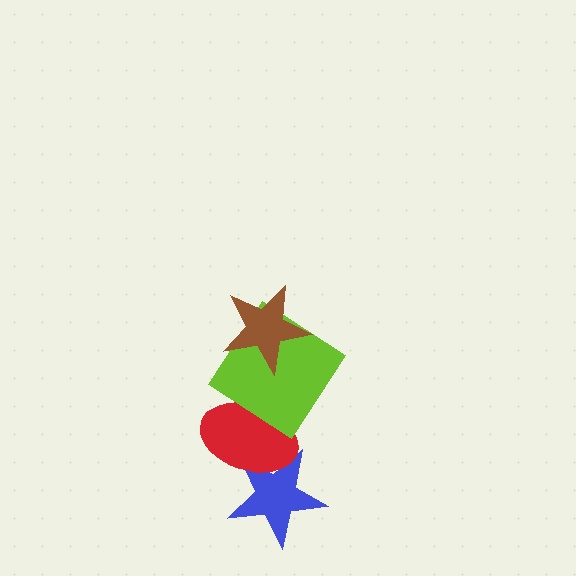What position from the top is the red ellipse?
The red ellipse is 3rd from the top.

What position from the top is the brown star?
The brown star is 1st from the top.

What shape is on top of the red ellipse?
The lime diamond is on top of the red ellipse.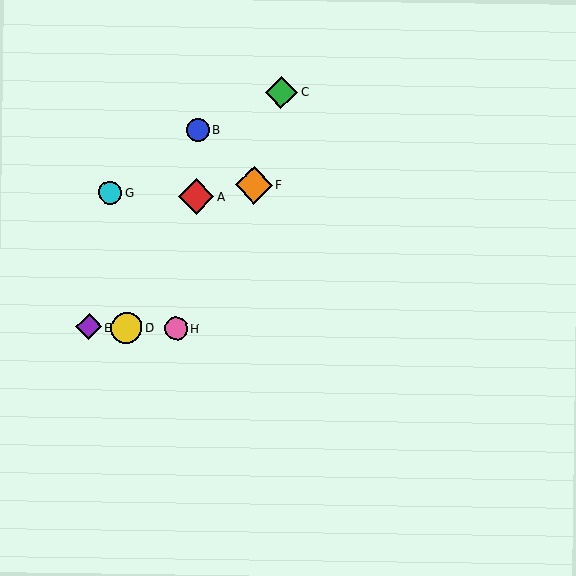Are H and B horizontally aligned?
No, H is at y≈328 and B is at y≈130.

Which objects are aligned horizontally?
Objects D, E, H are aligned horizontally.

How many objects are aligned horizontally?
3 objects (D, E, H) are aligned horizontally.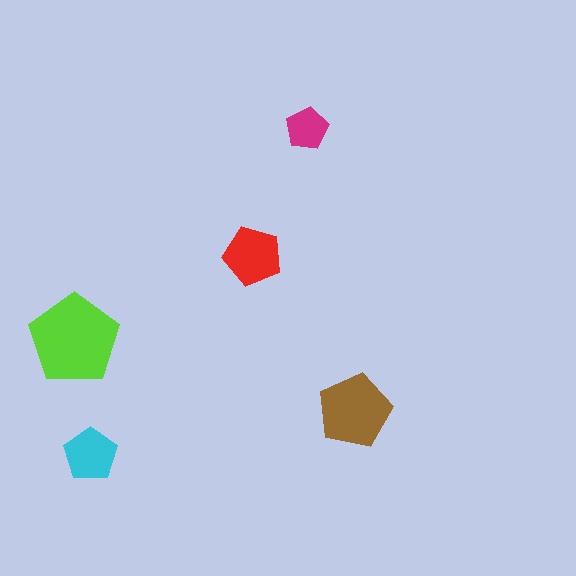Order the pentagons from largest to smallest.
the lime one, the brown one, the red one, the cyan one, the magenta one.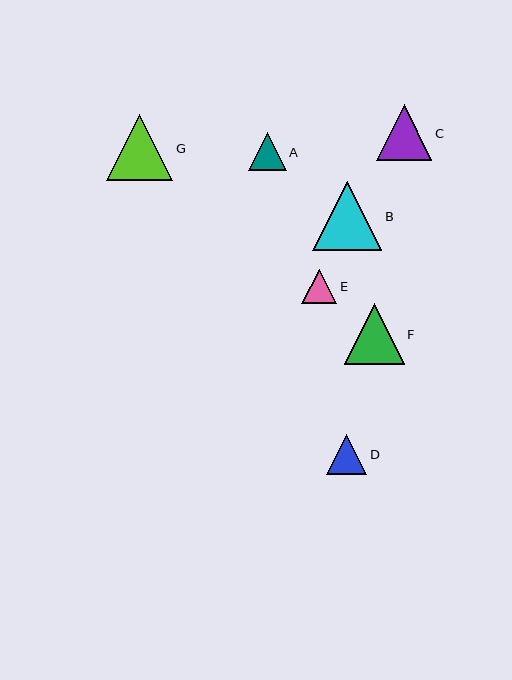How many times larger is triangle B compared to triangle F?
Triangle B is approximately 1.1 times the size of triangle F.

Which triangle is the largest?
Triangle B is the largest with a size of approximately 69 pixels.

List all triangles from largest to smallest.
From largest to smallest: B, G, F, C, D, A, E.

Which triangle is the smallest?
Triangle E is the smallest with a size of approximately 35 pixels.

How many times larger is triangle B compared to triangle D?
Triangle B is approximately 1.7 times the size of triangle D.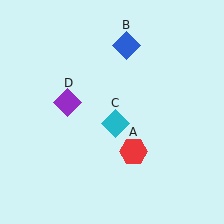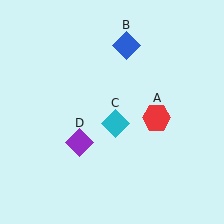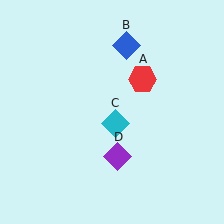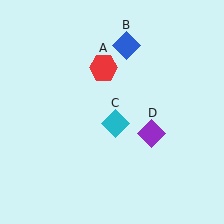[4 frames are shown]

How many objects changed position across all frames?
2 objects changed position: red hexagon (object A), purple diamond (object D).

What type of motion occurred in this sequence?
The red hexagon (object A), purple diamond (object D) rotated counterclockwise around the center of the scene.